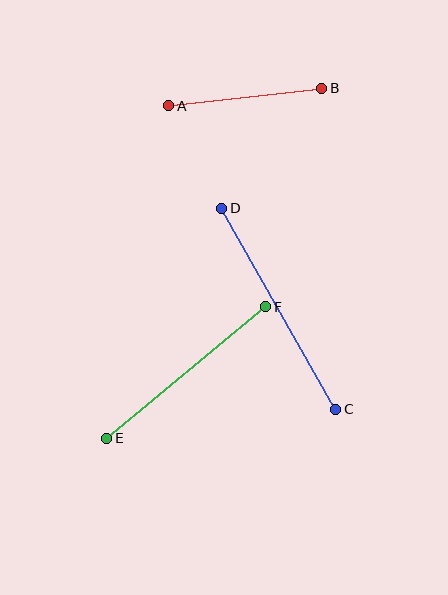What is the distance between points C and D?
The distance is approximately 231 pixels.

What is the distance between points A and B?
The distance is approximately 154 pixels.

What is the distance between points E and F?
The distance is approximately 207 pixels.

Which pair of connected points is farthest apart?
Points C and D are farthest apart.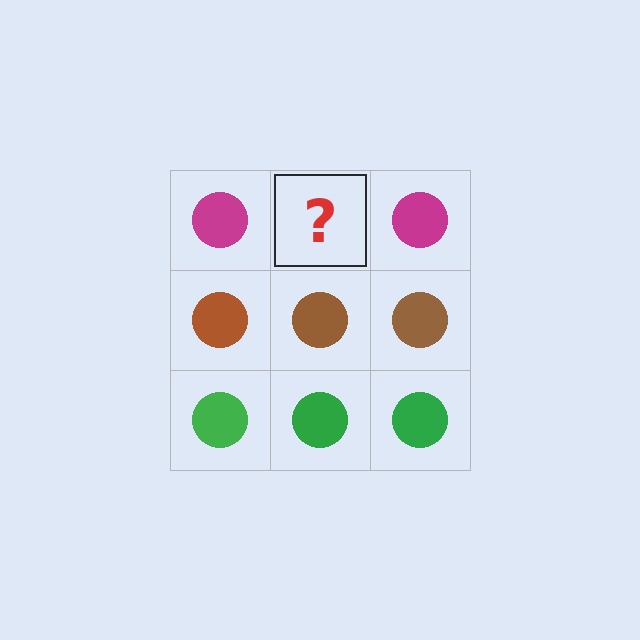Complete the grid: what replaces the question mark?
The question mark should be replaced with a magenta circle.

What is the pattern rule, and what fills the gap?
The rule is that each row has a consistent color. The gap should be filled with a magenta circle.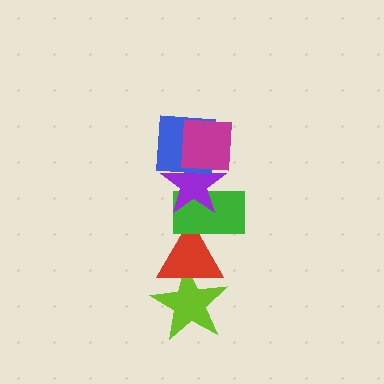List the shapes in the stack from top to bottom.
From top to bottom: the magenta square, the blue square, the purple star, the green rectangle, the red triangle, the lime star.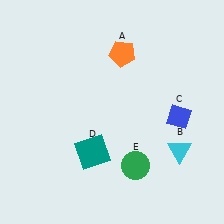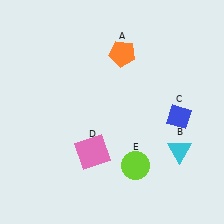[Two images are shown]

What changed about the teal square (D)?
In Image 1, D is teal. In Image 2, it changed to pink.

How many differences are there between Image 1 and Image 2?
There are 2 differences between the two images.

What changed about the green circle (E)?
In Image 1, E is green. In Image 2, it changed to lime.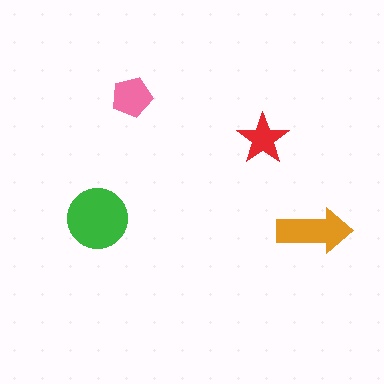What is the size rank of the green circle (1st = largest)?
1st.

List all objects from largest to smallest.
The green circle, the orange arrow, the pink pentagon, the red star.